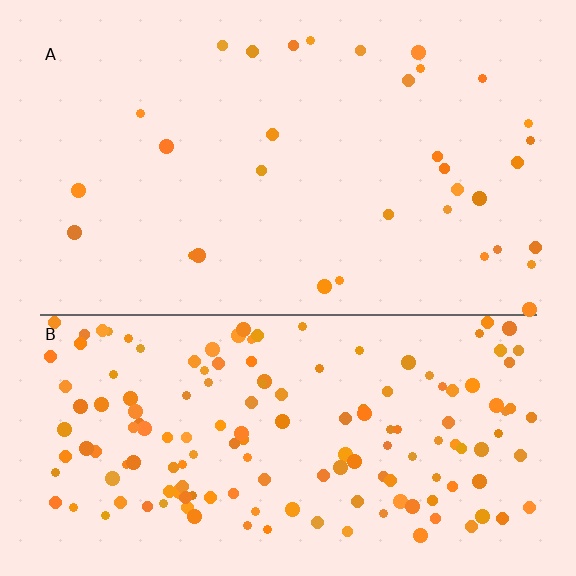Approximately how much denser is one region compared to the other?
Approximately 4.8× — region B over region A.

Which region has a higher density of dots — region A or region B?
B (the bottom).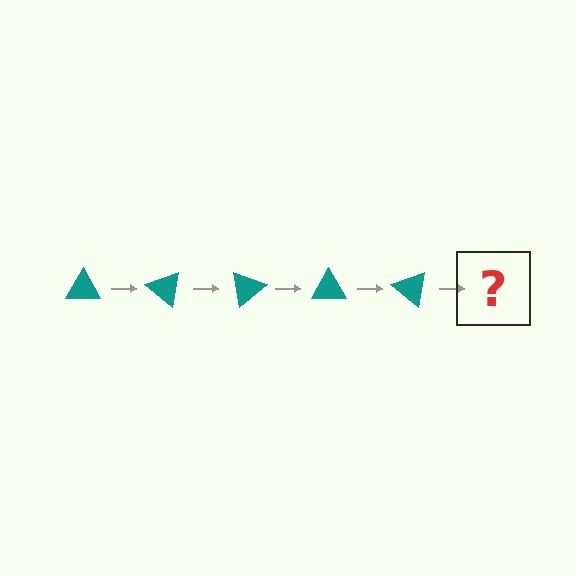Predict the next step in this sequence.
The next step is a teal triangle rotated 200 degrees.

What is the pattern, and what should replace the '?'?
The pattern is that the triangle rotates 40 degrees each step. The '?' should be a teal triangle rotated 200 degrees.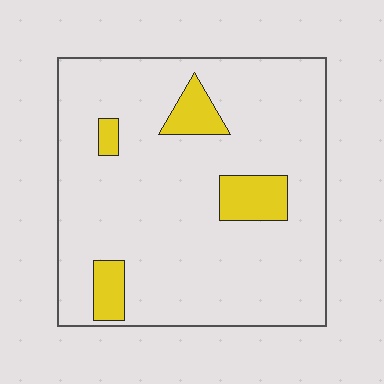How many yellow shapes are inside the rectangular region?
4.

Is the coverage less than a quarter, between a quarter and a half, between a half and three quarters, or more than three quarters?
Less than a quarter.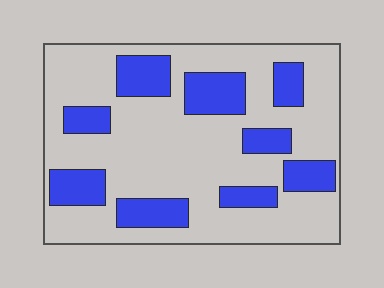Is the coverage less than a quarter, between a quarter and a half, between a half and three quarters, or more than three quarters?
Between a quarter and a half.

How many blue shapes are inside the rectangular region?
9.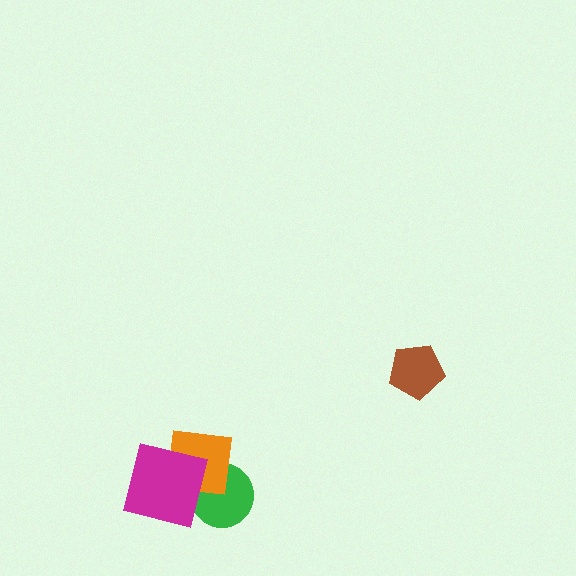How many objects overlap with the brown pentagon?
0 objects overlap with the brown pentagon.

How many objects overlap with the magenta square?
2 objects overlap with the magenta square.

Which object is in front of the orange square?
The magenta square is in front of the orange square.